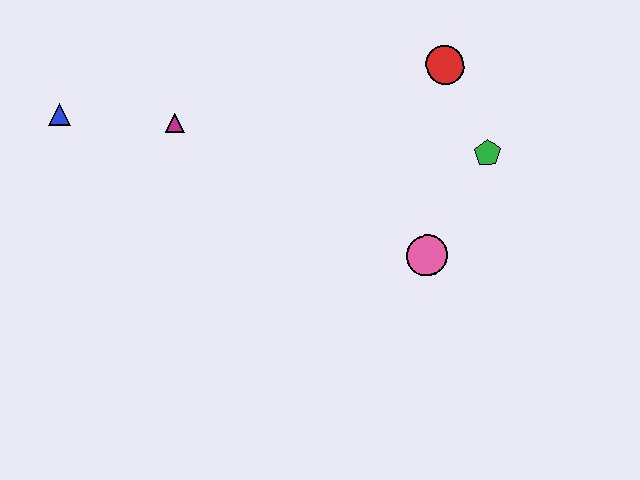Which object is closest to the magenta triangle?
The blue triangle is closest to the magenta triangle.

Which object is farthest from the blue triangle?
The green pentagon is farthest from the blue triangle.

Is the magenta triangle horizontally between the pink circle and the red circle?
No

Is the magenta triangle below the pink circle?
No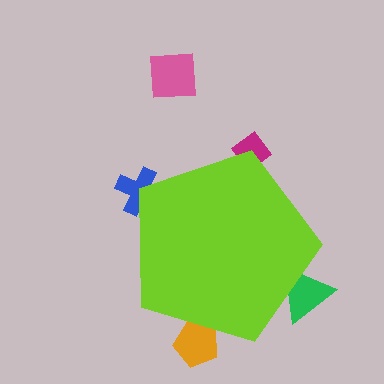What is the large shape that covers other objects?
A lime pentagon.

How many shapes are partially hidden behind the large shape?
4 shapes are partially hidden.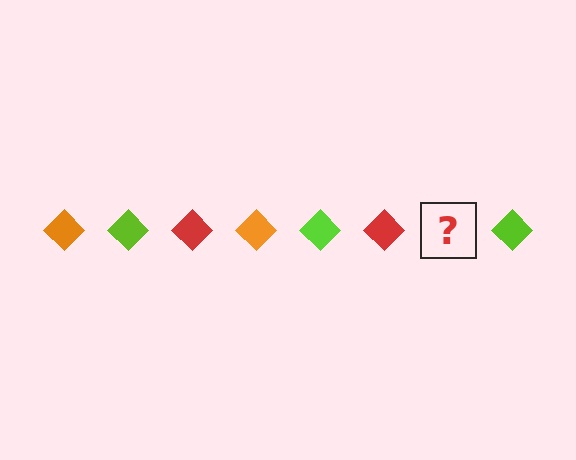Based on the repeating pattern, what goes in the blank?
The blank should be an orange diamond.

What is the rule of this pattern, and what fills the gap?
The rule is that the pattern cycles through orange, lime, red diamonds. The gap should be filled with an orange diamond.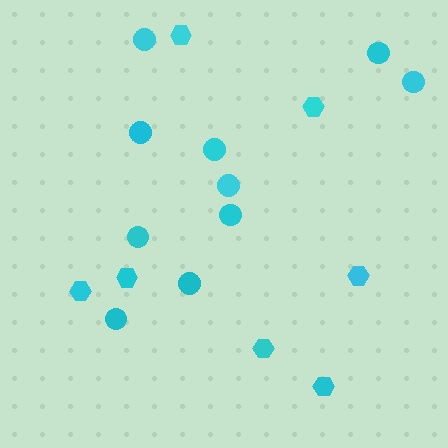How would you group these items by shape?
There are 2 groups: one group of circles (10) and one group of hexagons (7).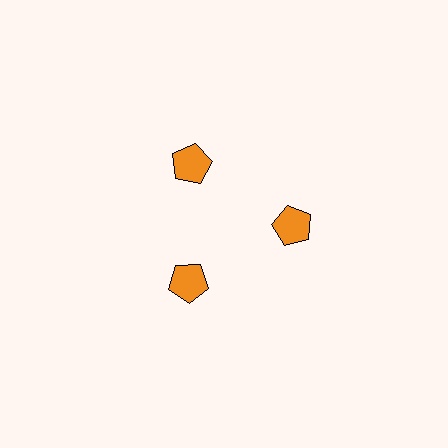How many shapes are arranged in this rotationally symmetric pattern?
There are 3 shapes, arranged in 3 groups of 1.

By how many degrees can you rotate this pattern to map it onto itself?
The pattern maps onto itself every 120 degrees of rotation.